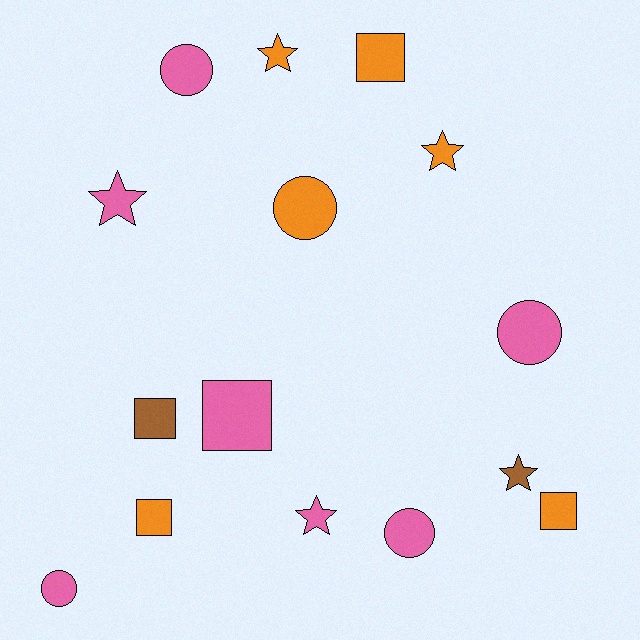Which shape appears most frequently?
Square, with 5 objects.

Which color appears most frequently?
Pink, with 7 objects.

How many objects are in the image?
There are 15 objects.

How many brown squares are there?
There is 1 brown square.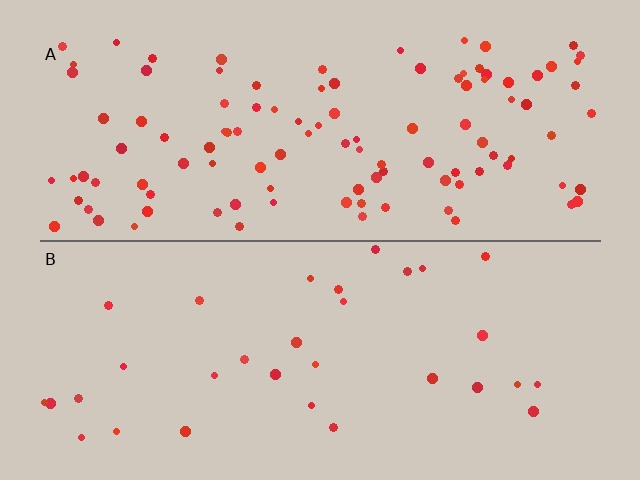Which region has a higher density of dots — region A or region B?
A (the top).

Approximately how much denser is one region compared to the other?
Approximately 3.4× — region A over region B.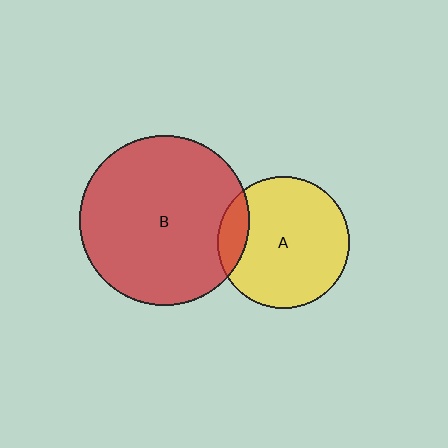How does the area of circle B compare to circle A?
Approximately 1.7 times.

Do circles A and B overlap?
Yes.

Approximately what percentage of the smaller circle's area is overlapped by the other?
Approximately 15%.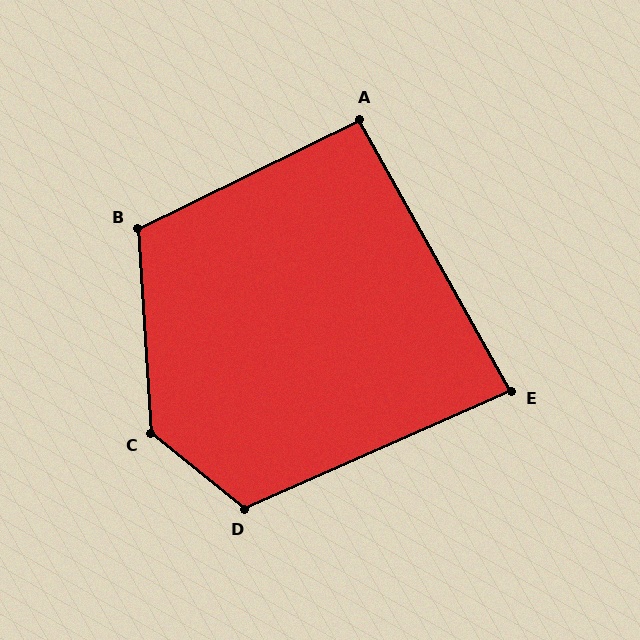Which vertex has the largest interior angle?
C, at approximately 132 degrees.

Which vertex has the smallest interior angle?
E, at approximately 85 degrees.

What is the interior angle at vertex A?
Approximately 93 degrees (approximately right).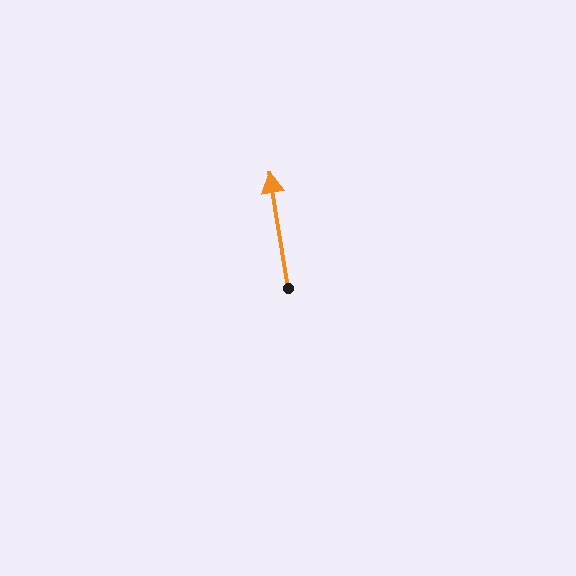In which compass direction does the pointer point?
North.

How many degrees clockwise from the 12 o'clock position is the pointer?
Approximately 351 degrees.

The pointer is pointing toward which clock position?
Roughly 12 o'clock.